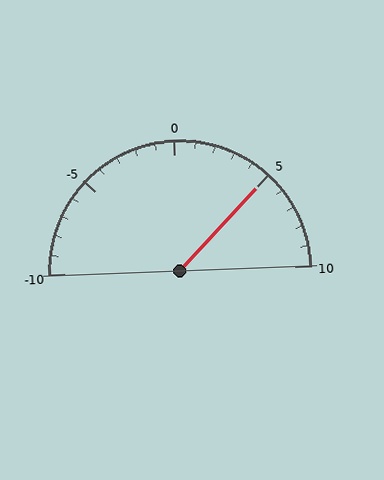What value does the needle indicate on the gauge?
The needle indicates approximately 5.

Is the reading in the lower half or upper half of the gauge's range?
The reading is in the upper half of the range (-10 to 10).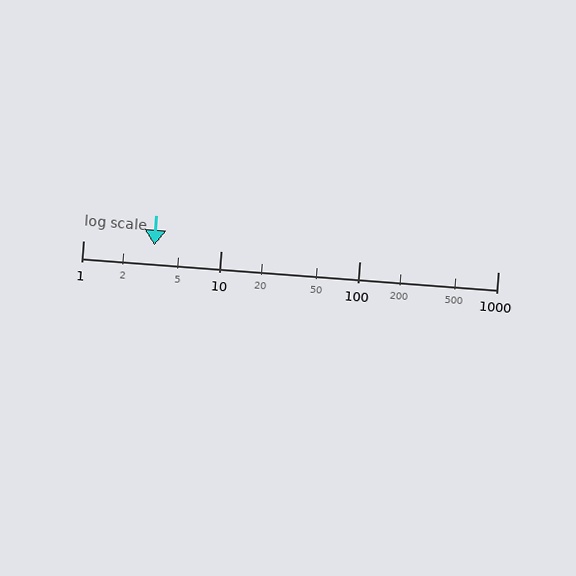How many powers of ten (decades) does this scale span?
The scale spans 3 decades, from 1 to 1000.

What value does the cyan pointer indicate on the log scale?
The pointer indicates approximately 3.3.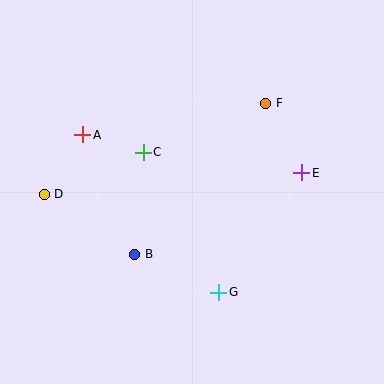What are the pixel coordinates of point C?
Point C is at (143, 152).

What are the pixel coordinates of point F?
Point F is at (266, 103).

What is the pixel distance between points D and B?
The distance between D and B is 109 pixels.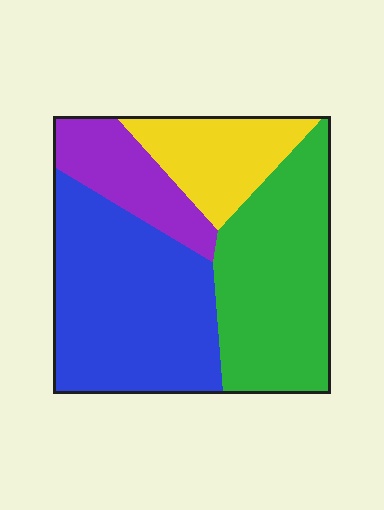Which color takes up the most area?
Blue, at roughly 40%.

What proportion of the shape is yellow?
Yellow takes up about one sixth (1/6) of the shape.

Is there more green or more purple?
Green.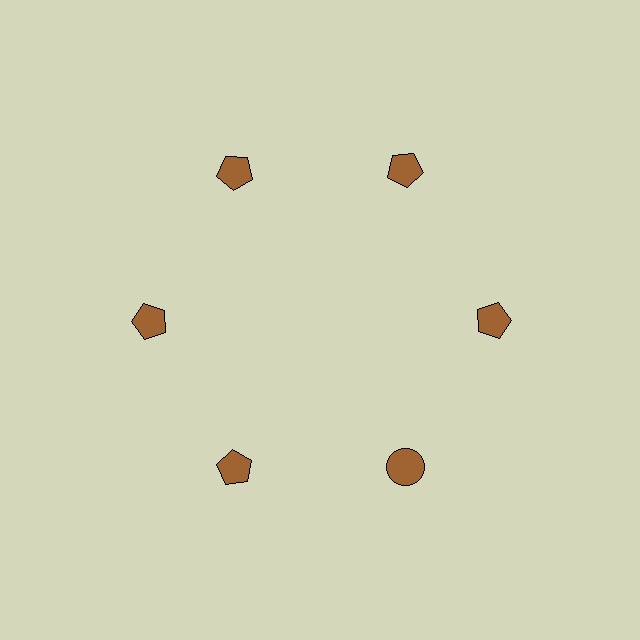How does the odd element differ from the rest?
It has a different shape: circle instead of pentagon.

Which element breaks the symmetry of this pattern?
The brown circle at roughly the 5 o'clock position breaks the symmetry. All other shapes are brown pentagons.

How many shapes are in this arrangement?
There are 6 shapes arranged in a ring pattern.